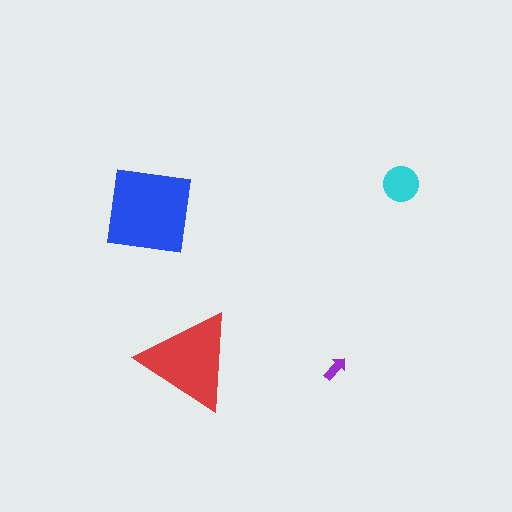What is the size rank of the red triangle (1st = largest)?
2nd.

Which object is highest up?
The cyan circle is topmost.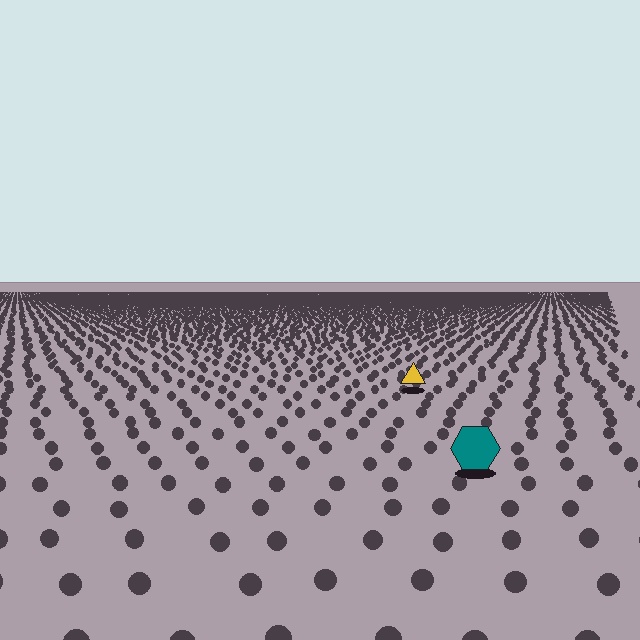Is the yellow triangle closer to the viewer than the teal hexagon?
No. The teal hexagon is closer — you can tell from the texture gradient: the ground texture is coarser near it.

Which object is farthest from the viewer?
The yellow triangle is farthest from the viewer. It appears smaller and the ground texture around it is denser.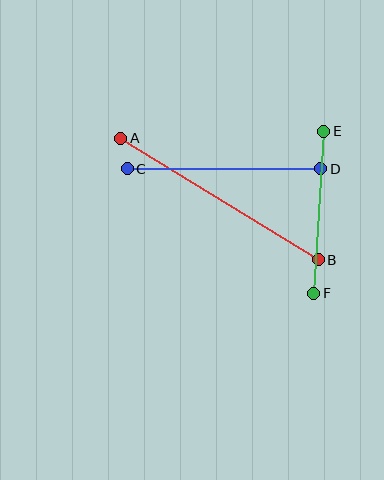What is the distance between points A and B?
The distance is approximately 232 pixels.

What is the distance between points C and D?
The distance is approximately 194 pixels.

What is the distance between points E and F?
The distance is approximately 162 pixels.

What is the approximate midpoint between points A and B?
The midpoint is at approximately (220, 199) pixels.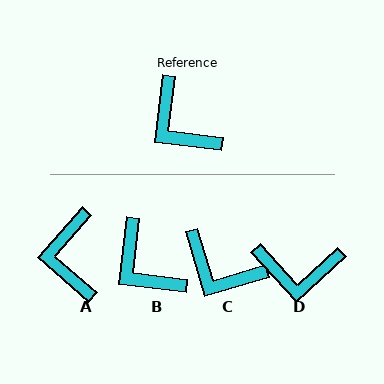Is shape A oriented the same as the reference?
No, it is off by about 34 degrees.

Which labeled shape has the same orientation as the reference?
B.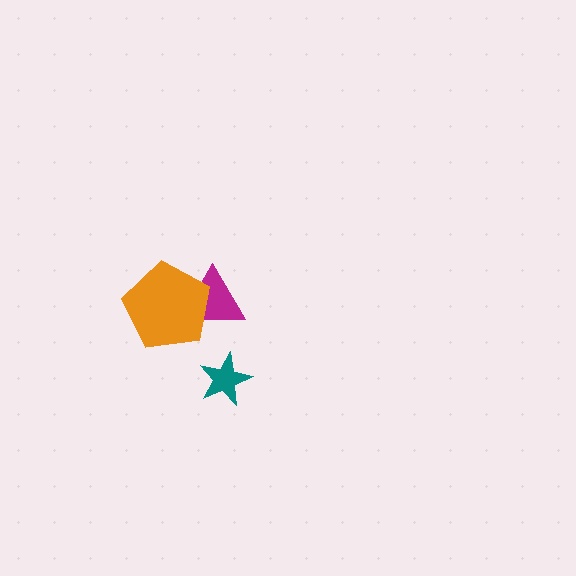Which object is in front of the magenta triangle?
The orange pentagon is in front of the magenta triangle.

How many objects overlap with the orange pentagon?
1 object overlaps with the orange pentagon.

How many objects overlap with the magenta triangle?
1 object overlaps with the magenta triangle.